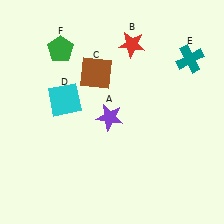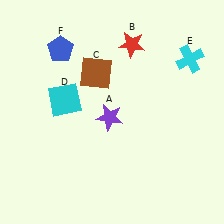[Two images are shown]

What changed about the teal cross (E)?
In Image 1, E is teal. In Image 2, it changed to cyan.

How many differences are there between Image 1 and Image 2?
There are 2 differences between the two images.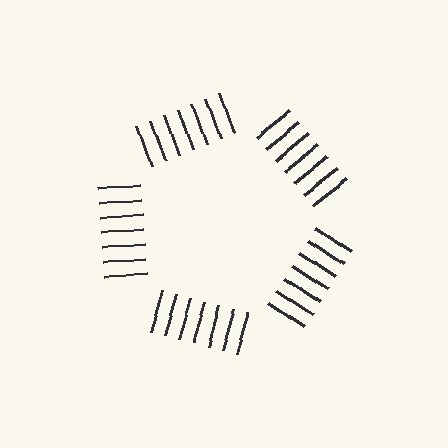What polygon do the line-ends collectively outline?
An illusory pentagon — the line segments terminate on its edges but no continuous stroke is drawn.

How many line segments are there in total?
35 — 7 along each of the 5 edges.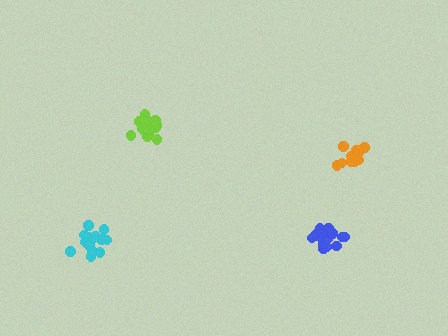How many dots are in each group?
Group 1: 17 dots, Group 2: 13 dots, Group 3: 17 dots, Group 4: 15 dots (62 total).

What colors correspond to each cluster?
The clusters are colored: blue, orange, lime, cyan.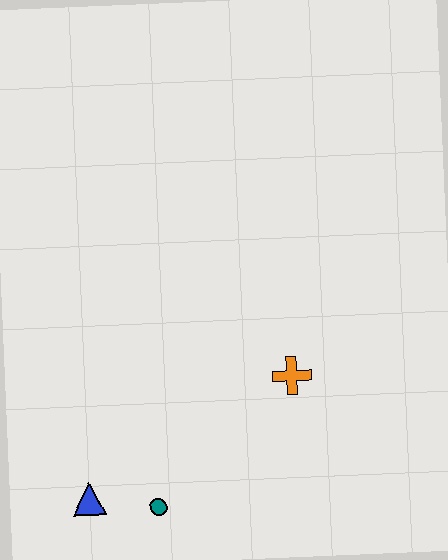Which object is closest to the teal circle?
The blue triangle is closest to the teal circle.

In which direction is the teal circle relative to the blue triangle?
The teal circle is to the right of the blue triangle.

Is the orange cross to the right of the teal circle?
Yes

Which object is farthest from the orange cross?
The blue triangle is farthest from the orange cross.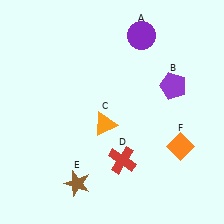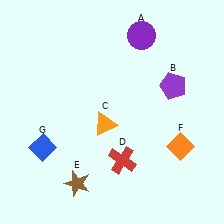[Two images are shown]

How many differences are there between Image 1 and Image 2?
There is 1 difference between the two images.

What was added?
A blue diamond (G) was added in Image 2.